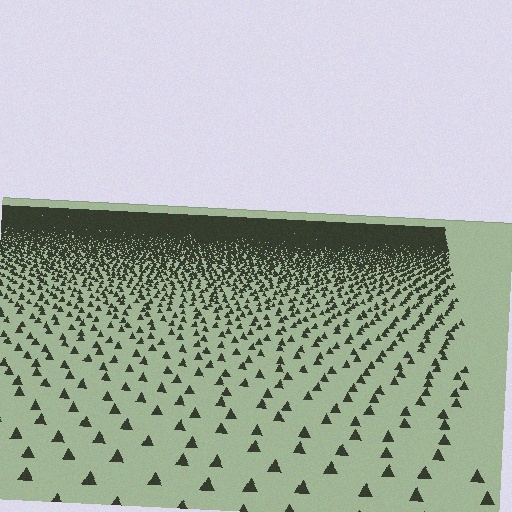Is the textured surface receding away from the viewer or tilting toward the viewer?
The surface is receding away from the viewer. Texture elements get smaller and denser toward the top.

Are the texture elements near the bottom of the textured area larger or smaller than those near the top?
Larger. Near the bottom, elements are closer to the viewer and appear at a bigger on-screen size.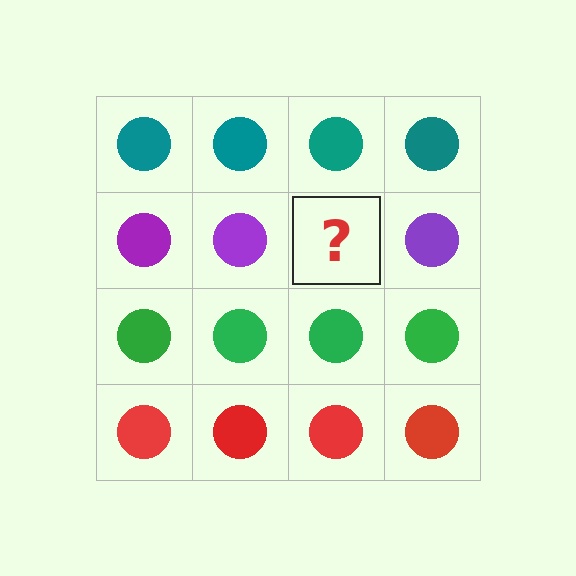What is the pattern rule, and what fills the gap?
The rule is that each row has a consistent color. The gap should be filled with a purple circle.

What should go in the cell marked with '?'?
The missing cell should contain a purple circle.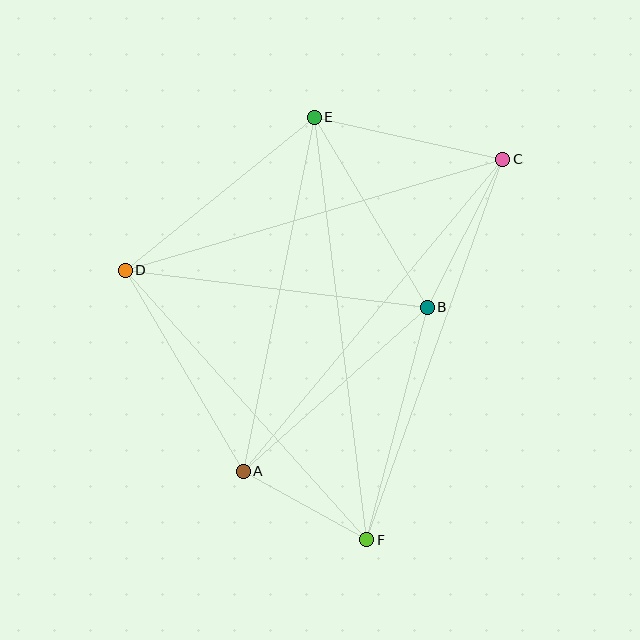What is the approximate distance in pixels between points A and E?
The distance between A and E is approximately 361 pixels.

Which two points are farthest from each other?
Points E and F are farthest from each other.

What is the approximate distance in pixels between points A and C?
The distance between A and C is approximately 406 pixels.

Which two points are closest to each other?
Points A and F are closest to each other.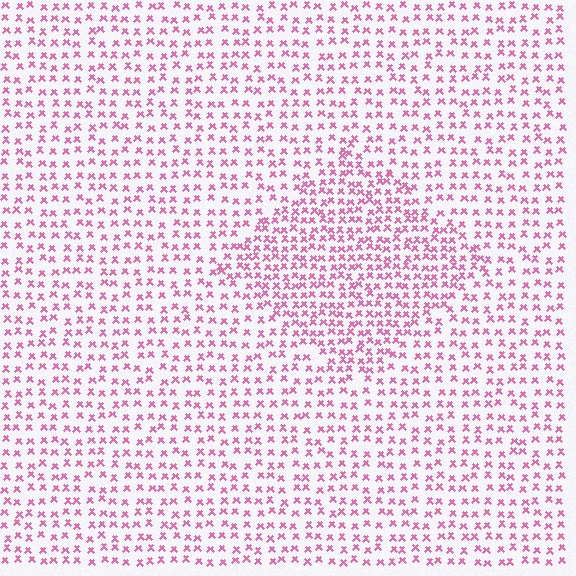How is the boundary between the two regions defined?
The boundary is defined by a change in element density (approximately 1.7x ratio). All elements are the same color, size, and shape.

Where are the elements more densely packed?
The elements are more densely packed inside the diamond boundary.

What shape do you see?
I see a diamond.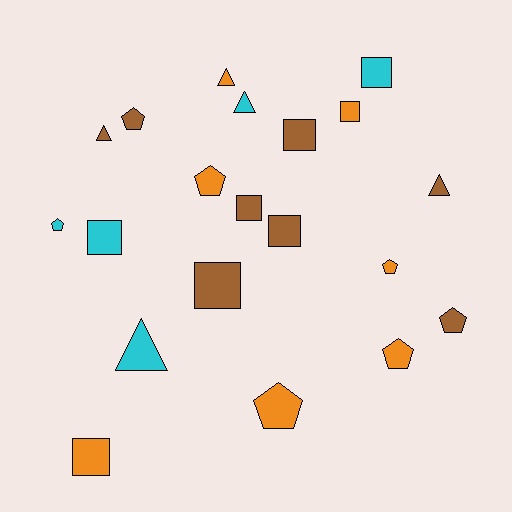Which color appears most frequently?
Brown, with 8 objects.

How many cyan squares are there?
There are 2 cyan squares.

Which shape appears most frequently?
Square, with 8 objects.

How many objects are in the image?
There are 20 objects.